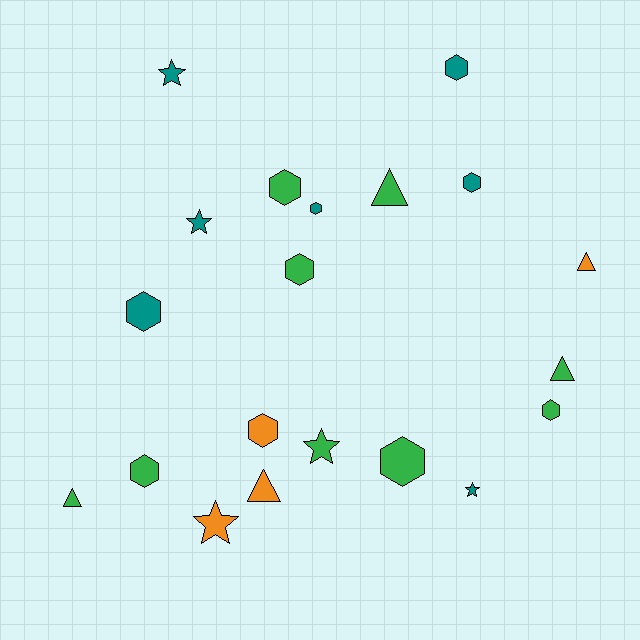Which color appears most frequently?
Green, with 9 objects.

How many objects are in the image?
There are 20 objects.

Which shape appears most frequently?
Hexagon, with 10 objects.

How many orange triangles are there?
There are 2 orange triangles.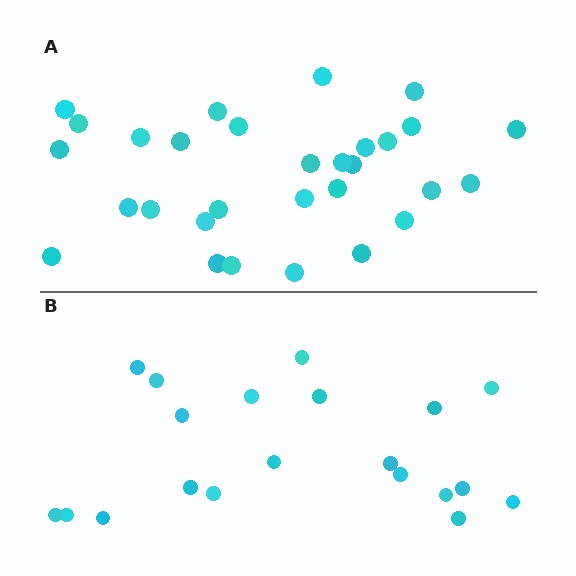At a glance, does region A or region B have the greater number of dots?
Region A (the top region) has more dots.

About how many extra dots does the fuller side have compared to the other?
Region A has roughly 10 or so more dots than region B.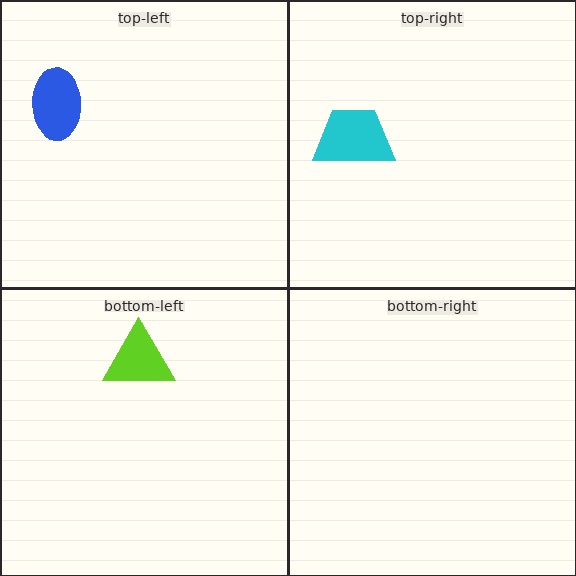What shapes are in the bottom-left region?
The lime triangle.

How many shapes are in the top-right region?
1.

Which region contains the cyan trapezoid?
The top-right region.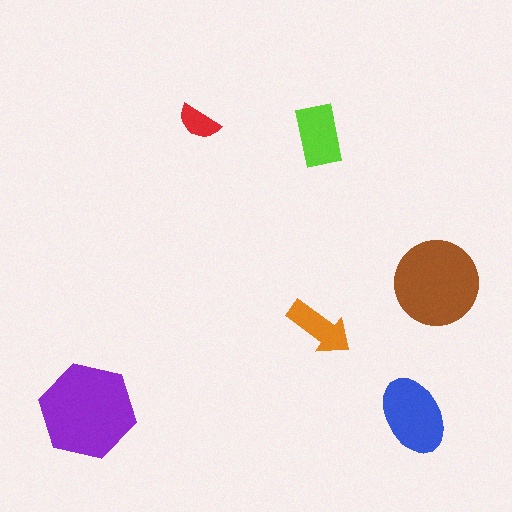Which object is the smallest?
The red semicircle.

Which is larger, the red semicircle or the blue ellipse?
The blue ellipse.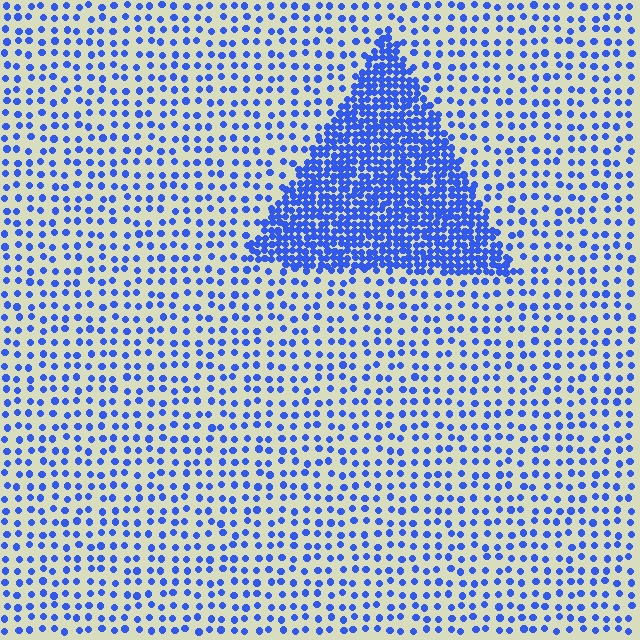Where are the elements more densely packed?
The elements are more densely packed inside the triangle boundary.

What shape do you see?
I see a triangle.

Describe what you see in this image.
The image contains small blue elements arranged at two different densities. A triangle-shaped region is visible where the elements are more densely packed than the surrounding area.